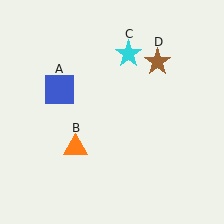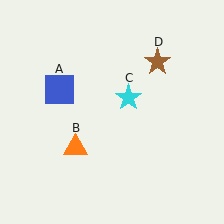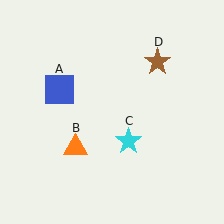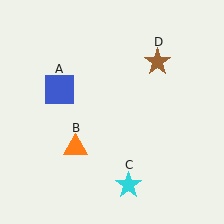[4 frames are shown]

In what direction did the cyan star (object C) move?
The cyan star (object C) moved down.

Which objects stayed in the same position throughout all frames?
Blue square (object A) and orange triangle (object B) and brown star (object D) remained stationary.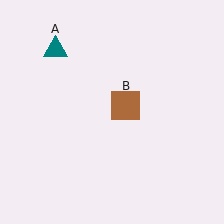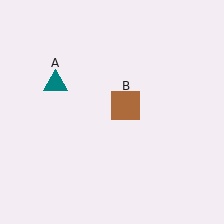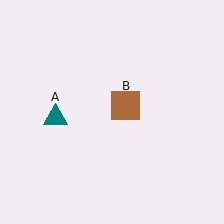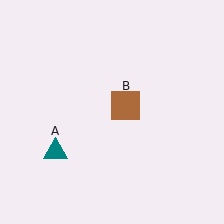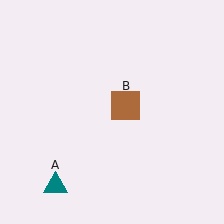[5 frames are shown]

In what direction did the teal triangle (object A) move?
The teal triangle (object A) moved down.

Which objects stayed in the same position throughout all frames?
Brown square (object B) remained stationary.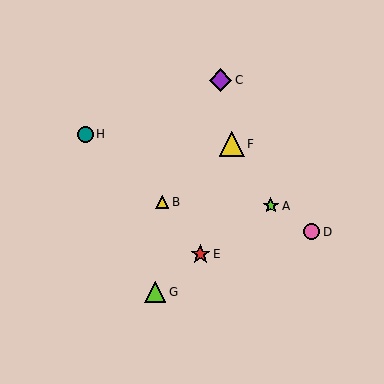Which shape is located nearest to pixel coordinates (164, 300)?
The lime triangle (labeled G) at (155, 292) is nearest to that location.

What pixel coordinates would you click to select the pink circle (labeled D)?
Click at (311, 232) to select the pink circle D.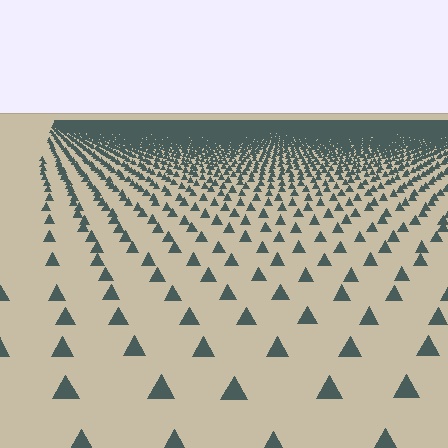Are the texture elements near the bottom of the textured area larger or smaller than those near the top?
Larger. Near the bottom, elements are closer to the viewer and appear at a bigger on-screen size.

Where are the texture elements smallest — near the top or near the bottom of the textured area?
Near the top.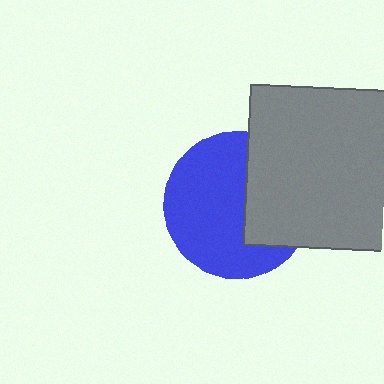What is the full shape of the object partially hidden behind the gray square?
The partially hidden object is a blue circle.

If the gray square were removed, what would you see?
You would see the complete blue circle.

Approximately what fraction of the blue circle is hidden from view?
Roughly 36% of the blue circle is hidden behind the gray square.